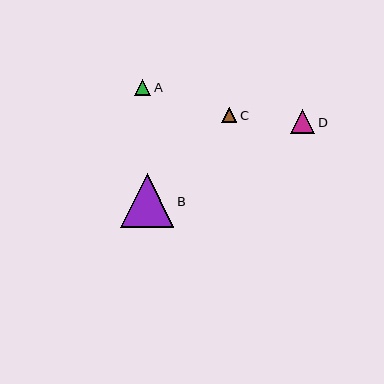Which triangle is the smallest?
Triangle C is the smallest with a size of approximately 15 pixels.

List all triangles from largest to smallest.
From largest to smallest: B, D, A, C.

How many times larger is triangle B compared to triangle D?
Triangle B is approximately 2.2 times the size of triangle D.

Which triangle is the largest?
Triangle B is the largest with a size of approximately 54 pixels.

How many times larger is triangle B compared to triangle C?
Triangle B is approximately 3.6 times the size of triangle C.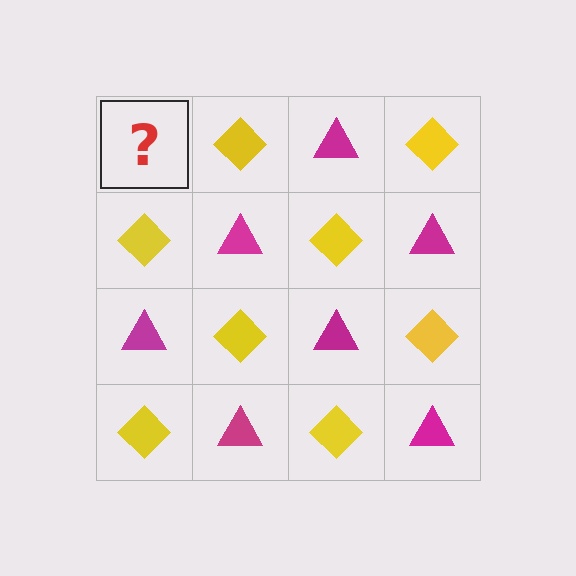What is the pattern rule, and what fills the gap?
The rule is that it alternates magenta triangle and yellow diamond in a checkerboard pattern. The gap should be filled with a magenta triangle.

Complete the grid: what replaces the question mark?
The question mark should be replaced with a magenta triangle.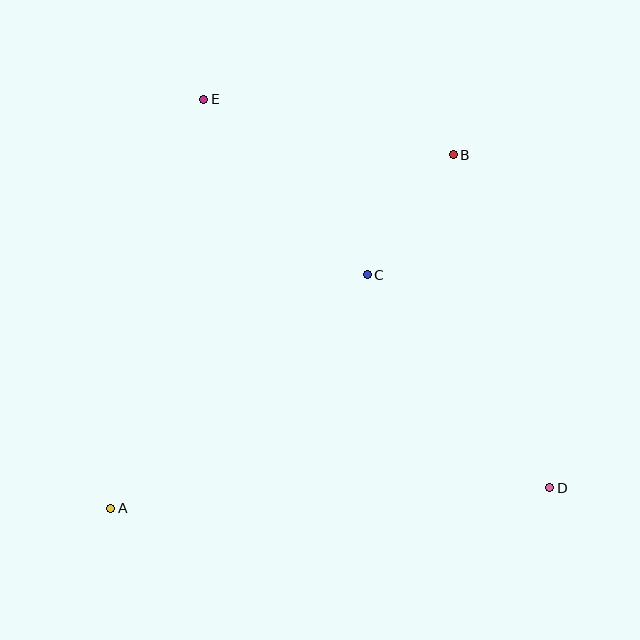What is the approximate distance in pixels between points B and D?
The distance between B and D is approximately 346 pixels.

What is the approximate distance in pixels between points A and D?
The distance between A and D is approximately 440 pixels.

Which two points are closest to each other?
Points B and C are closest to each other.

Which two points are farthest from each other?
Points D and E are farthest from each other.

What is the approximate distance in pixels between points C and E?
The distance between C and E is approximately 240 pixels.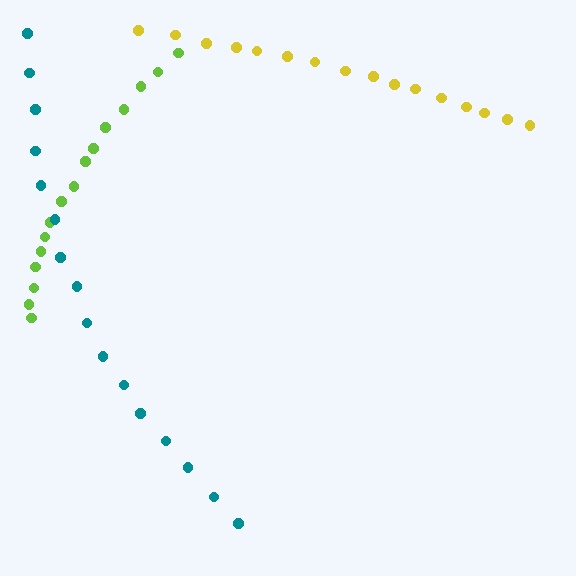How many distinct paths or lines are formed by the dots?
There are 3 distinct paths.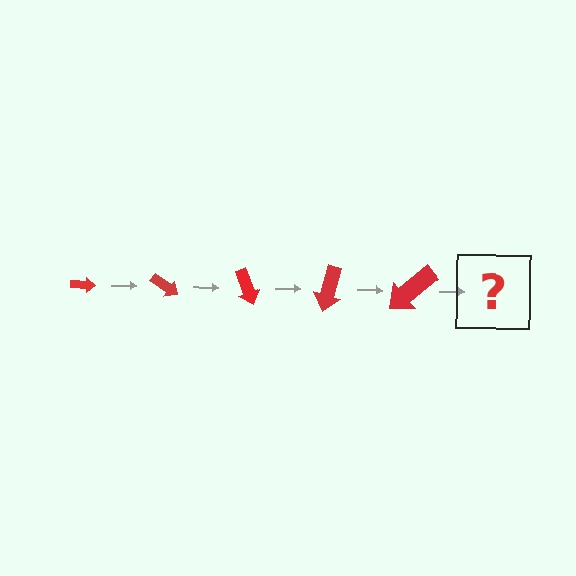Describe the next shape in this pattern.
It should be an arrow, larger than the previous one and rotated 175 degrees from the start.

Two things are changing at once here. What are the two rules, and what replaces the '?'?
The two rules are that the arrow grows larger each step and it rotates 35 degrees each step. The '?' should be an arrow, larger than the previous one and rotated 175 degrees from the start.